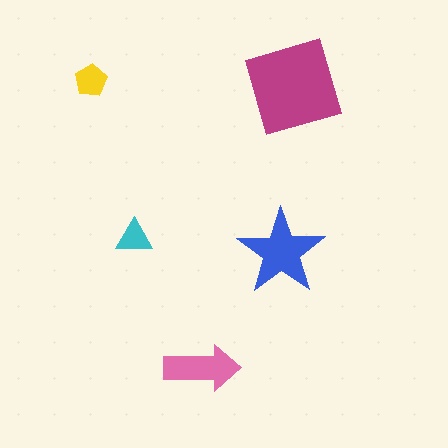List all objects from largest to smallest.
The magenta diamond, the blue star, the pink arrow, the yellow pentagon, the cyan triangle.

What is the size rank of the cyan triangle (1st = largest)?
5th.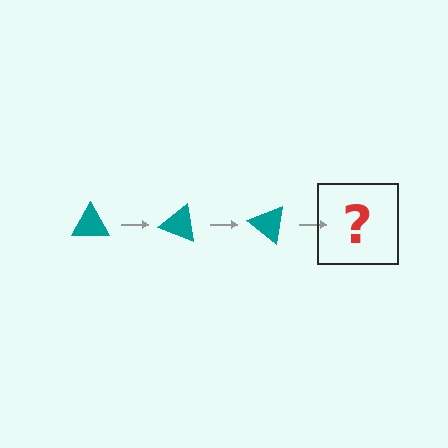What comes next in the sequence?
The next element should be a teal triangle rotated 60 degrees.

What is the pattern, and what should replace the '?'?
The pattern is that the triangle rotates 20 degrees each step. The '?' should be a teal triangle rotated 60 degrees.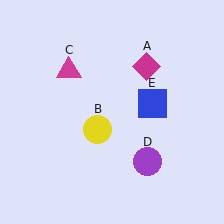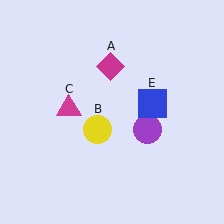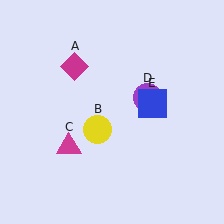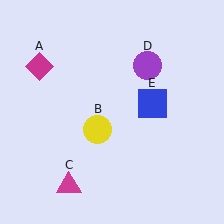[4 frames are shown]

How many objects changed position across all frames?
3 objects changed position: magenta diamond (object A), magenta triangle (object C), purple circle (object D).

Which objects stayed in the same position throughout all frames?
Yellow circle (object B) and blue square (object E) remained stationary.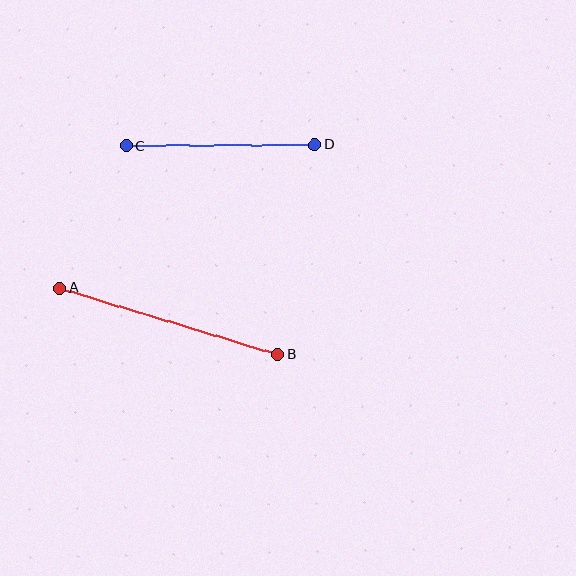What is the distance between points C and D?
The distance is approximately 188 pixels.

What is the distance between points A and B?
The distance is approximately 228 pixels.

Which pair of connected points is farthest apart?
Points A and B are farthest apart.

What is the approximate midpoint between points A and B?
The midpoint is at approximately (169, 321) pixels.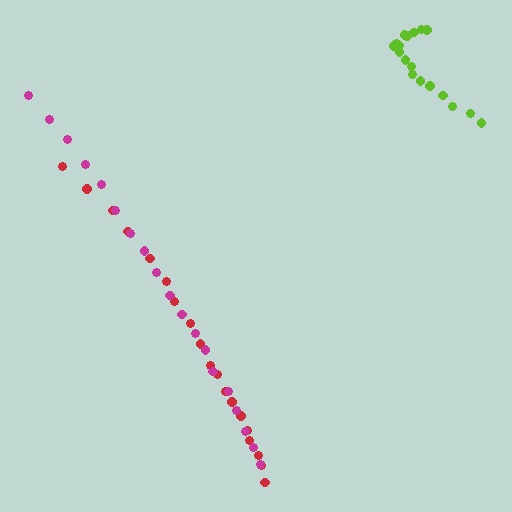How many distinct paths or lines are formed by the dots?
There are 3 distinct paths.